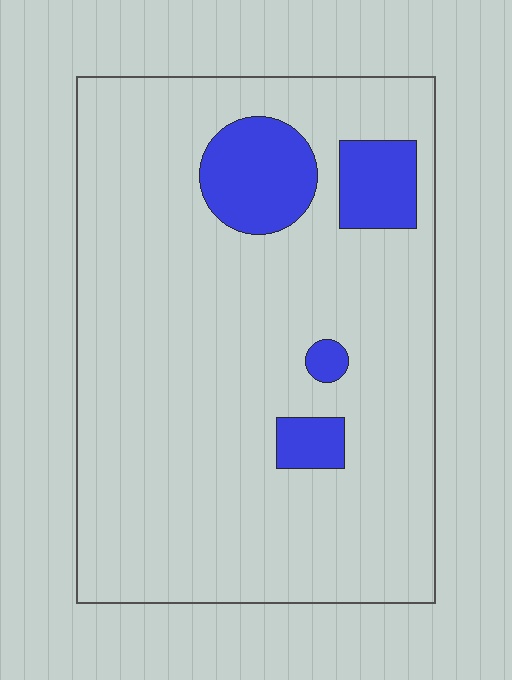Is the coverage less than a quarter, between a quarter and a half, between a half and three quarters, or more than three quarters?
Less than a quarter.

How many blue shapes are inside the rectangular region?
4.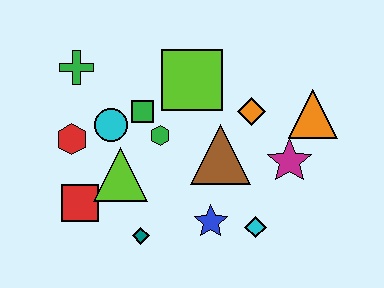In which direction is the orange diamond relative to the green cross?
The orange diamond is to the right of the green cross.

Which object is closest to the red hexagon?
The cyan circle is closest to the red hexagon.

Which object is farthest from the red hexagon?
The orange triangle is farthest from the red hexagon.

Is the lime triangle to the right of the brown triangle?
No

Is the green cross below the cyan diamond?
No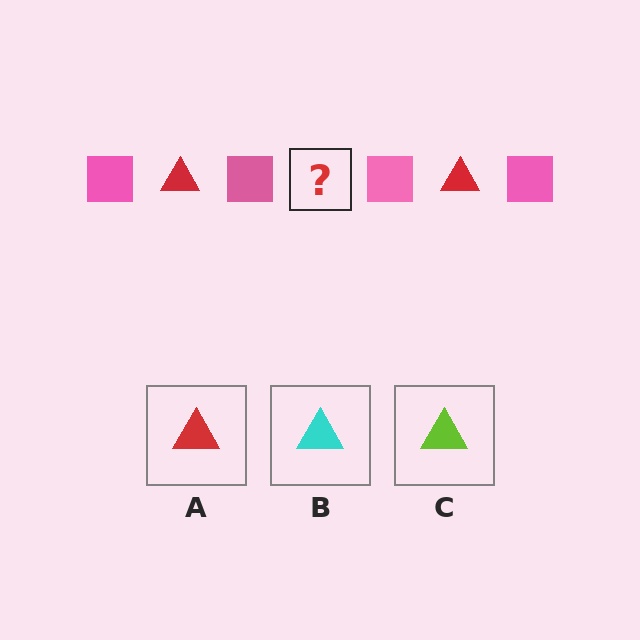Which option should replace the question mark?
Option A.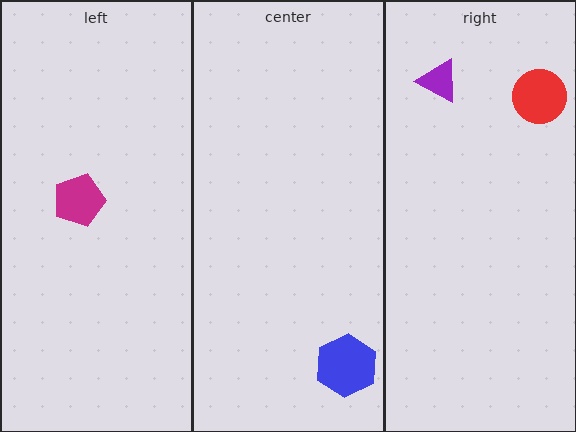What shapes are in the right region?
The purple triangle, the red circle.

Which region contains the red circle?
The right region.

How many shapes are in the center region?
1.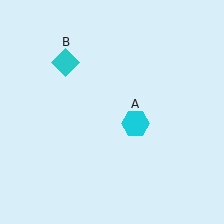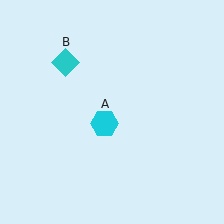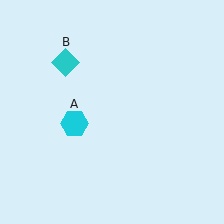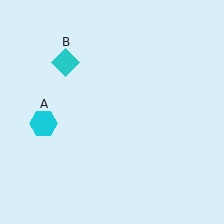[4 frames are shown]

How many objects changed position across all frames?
1 object changed position: cyan hexagon (object A).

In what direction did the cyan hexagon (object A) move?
The cyan hexagon (object A) moved left.